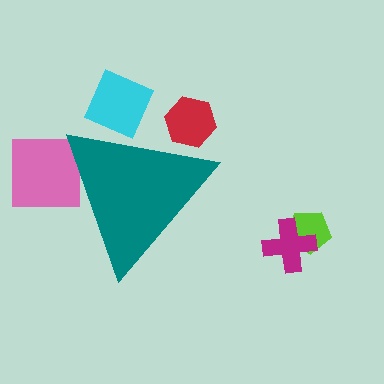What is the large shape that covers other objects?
A teal triangle.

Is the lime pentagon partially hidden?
No, the lime pentagon is fully visible.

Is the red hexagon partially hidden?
Yes, the red hexagon is partially hidden behind the teal triangle.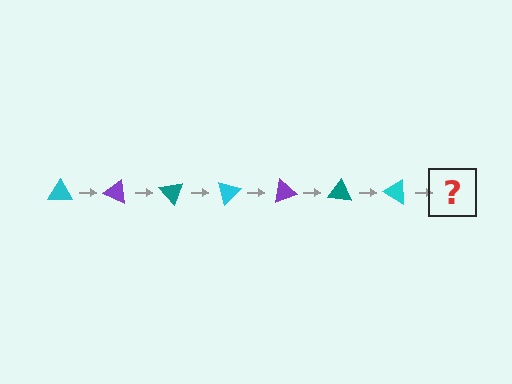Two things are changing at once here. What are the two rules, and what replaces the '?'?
The two rules are that it rotates 25 degrees each step and the color cycles through cyan, purple, and teal. The '?' should be a purple triangle, rotated 175 degrees from the start.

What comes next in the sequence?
The next element should be a purple triangle, rotated 175 degrees from the start.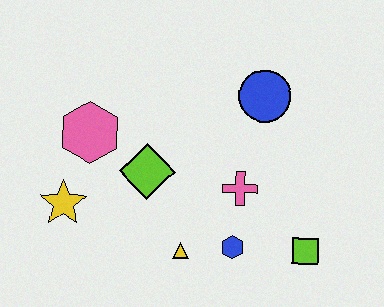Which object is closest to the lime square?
The blue hexagon is closest to the lime square.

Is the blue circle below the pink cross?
No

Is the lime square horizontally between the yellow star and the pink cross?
No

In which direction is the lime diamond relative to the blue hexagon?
The lime diamond is to the left of the blue hexagon.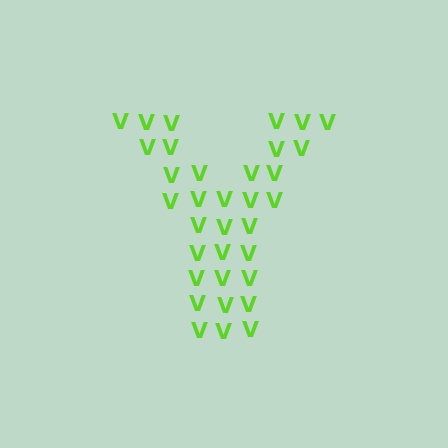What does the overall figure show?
The overall figure shows the letter Y.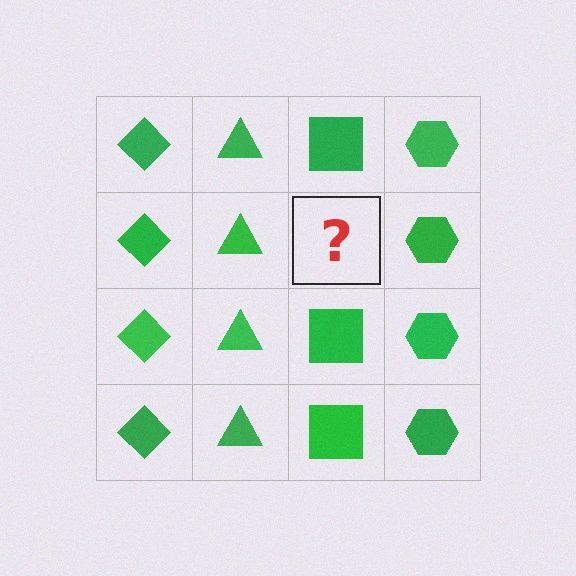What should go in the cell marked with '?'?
The missing cell should contain a green square.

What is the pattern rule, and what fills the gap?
The rule is that each column has a consistent shape. The gap should be filled with a green square.